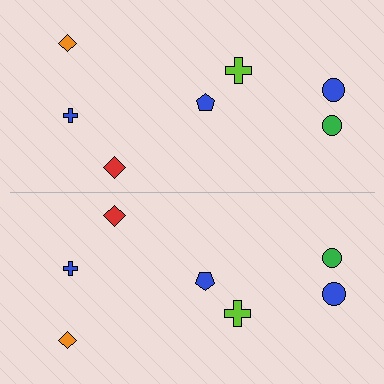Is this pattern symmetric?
Yes, this pattern has bilateral (reflection) symmetry.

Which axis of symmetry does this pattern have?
The pattern has a horizontal axis of symmetry running through the center of the image.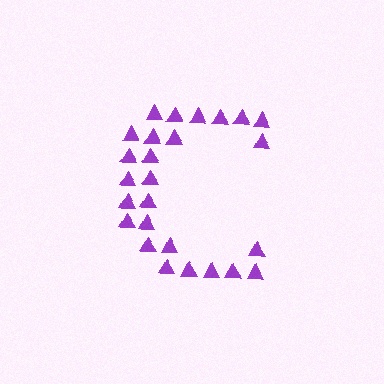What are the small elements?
The small elements are triangles.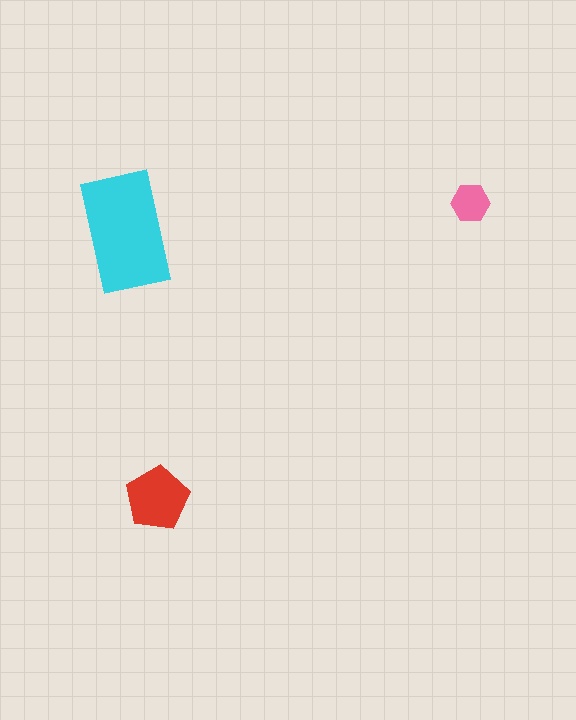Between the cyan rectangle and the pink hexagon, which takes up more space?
The cyan rectangle.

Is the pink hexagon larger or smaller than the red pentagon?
Smaller.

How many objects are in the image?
There are 3 objects in the image.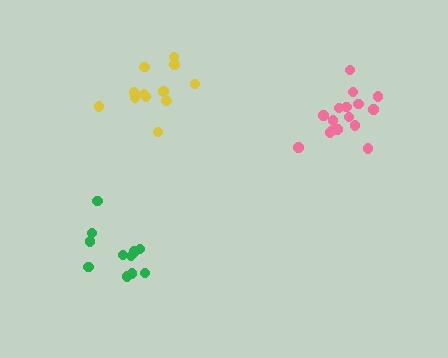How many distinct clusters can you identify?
There are 3 distinct clusters.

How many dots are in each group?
Group 1: 12 dots, Group 2: 12 dots, Group 3: 16 dots (40 total).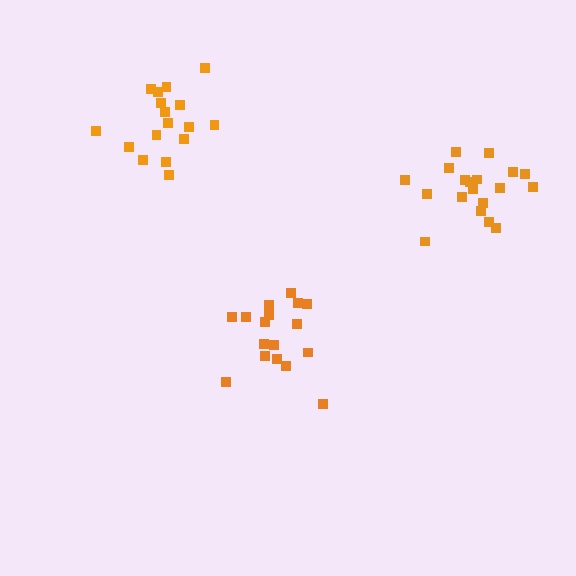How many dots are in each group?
Group 1: 17 dots, Group 2: 17 dots, Group 3: 19 dots (53 total).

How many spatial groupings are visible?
There are 3 spatial groupings.